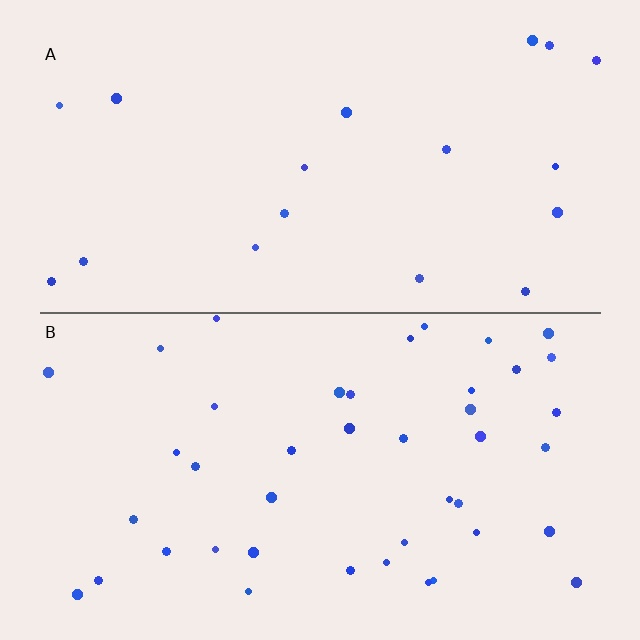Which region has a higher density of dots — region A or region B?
B (the bottom).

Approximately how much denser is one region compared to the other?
Approximately 2.4× — region B over region A.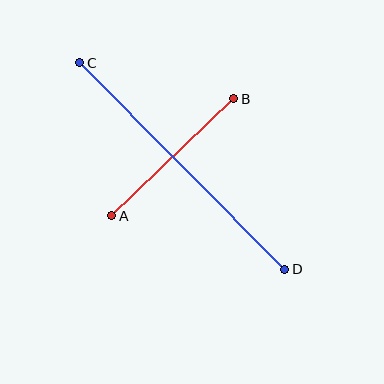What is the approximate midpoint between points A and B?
The midpoint is at approximately (173, 157) pixels.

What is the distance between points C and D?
The distance is approximately 291 pixels.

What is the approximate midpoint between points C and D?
The midpoint is at approximately (182, 166) pixels.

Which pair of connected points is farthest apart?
Points C and D are farthest apart.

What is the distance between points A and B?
The distance is approximately 169 pixels.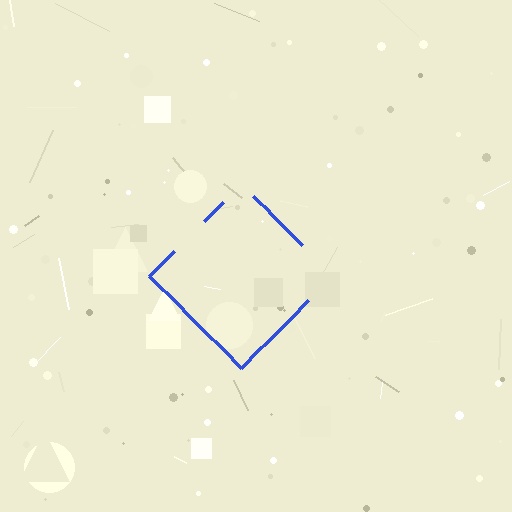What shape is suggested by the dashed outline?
The dashed outline suggests a diamond.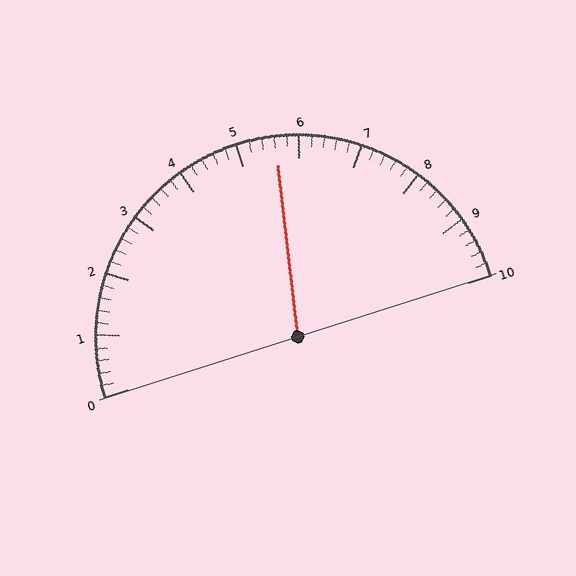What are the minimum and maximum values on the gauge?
The gauge ranges from 0 to 10.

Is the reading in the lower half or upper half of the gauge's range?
The reading is in the upper half of the range (0 to 10).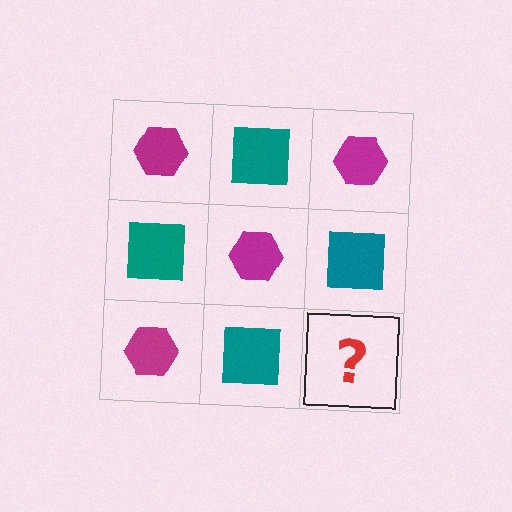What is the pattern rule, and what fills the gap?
The rule is that it alternates magenta hexagon and teal square in a checkerboard pattern. The gap should be filled with a magenta hexagon.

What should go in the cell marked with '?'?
The missing cell should contain a magenta hexagon.